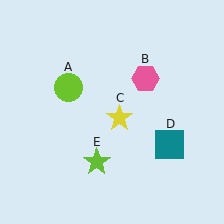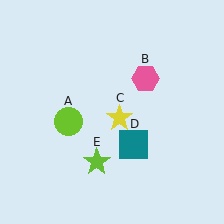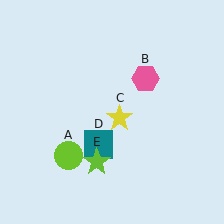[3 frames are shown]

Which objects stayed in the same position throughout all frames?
Pink hexagon (object B) and yellow star (object C) and lime star (object E) remained stationary.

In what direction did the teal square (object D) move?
The teal square (object D) moved left.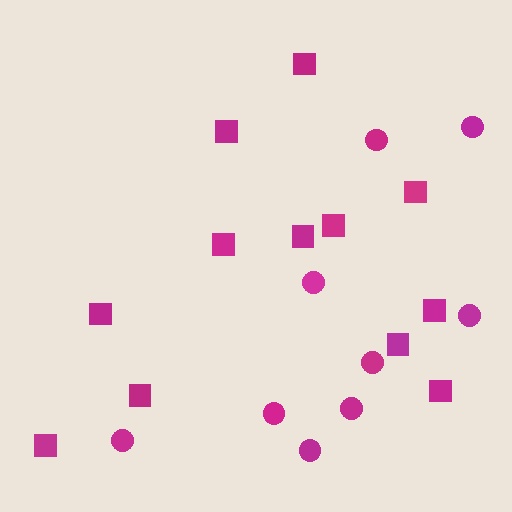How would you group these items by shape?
There are 2 groups: one group of squares (12) and one group of circles (9).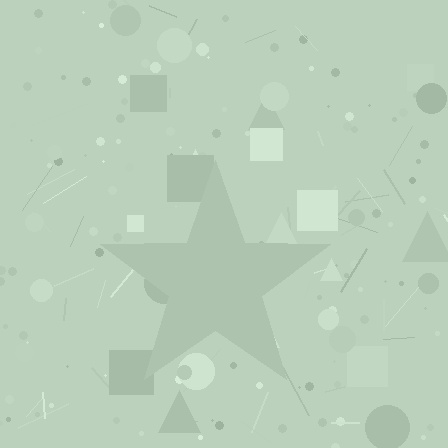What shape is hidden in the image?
A star is hidden in the image.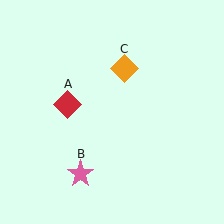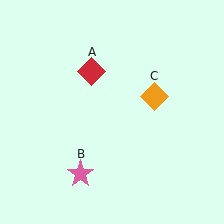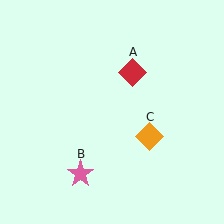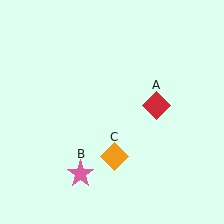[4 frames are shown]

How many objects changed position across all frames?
2 objects changed position: red diamond (object A), orange diamond (object C).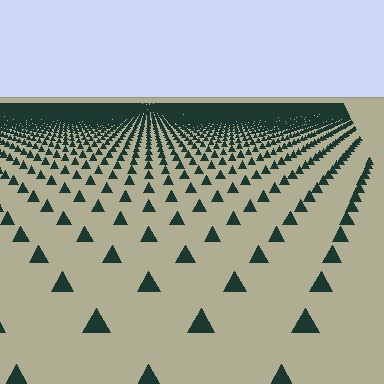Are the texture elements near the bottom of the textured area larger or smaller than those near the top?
Larger. Near the bottom, elements are closer to the viewer and appear at a bigger on-screen size.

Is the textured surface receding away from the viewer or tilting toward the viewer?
The surface is receding away from the viewer. Texture elements get smaller and denser toward the top.